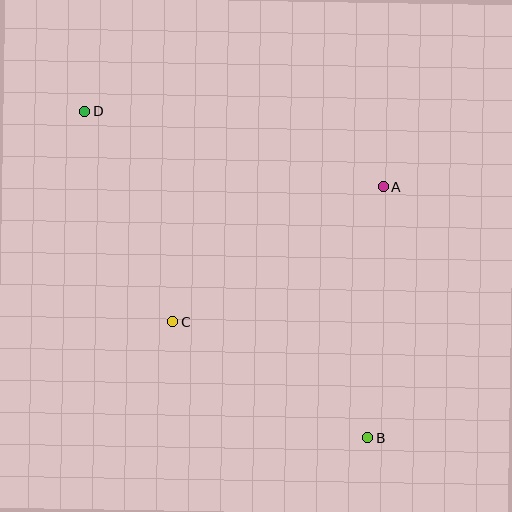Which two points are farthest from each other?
Points B and D are farthest from each other.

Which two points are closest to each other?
Points B and C are closest to each other.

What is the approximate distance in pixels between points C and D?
The distance between C and D is approximately 228 pixels.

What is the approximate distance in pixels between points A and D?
The distance between A and D is approximately 308 pixels.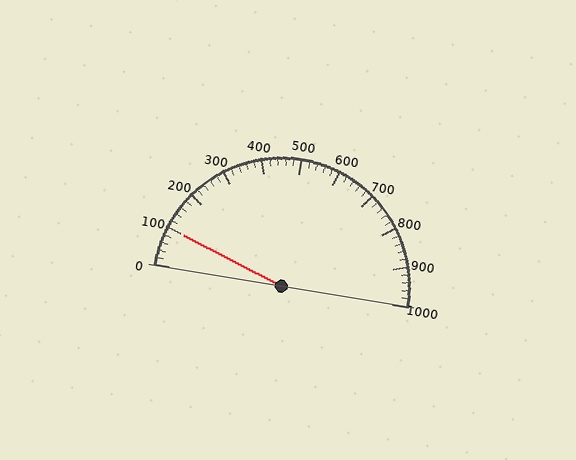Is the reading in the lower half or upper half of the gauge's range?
The reading is in the lower half of the range (0 to 1000).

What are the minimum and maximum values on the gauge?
The gauge ranges from 0 to 1000.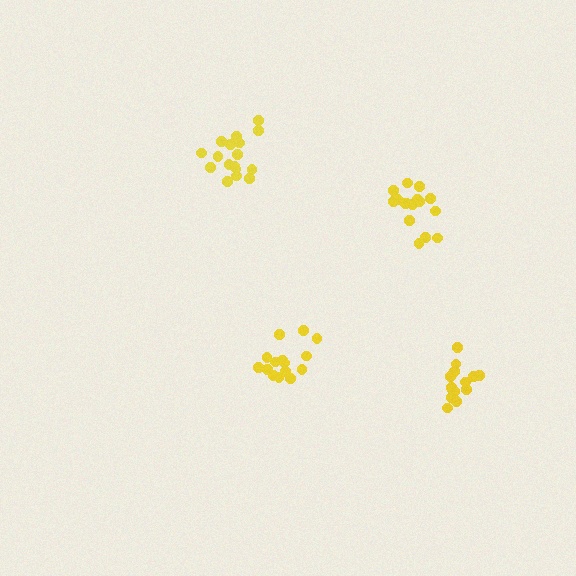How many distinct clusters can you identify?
There are 4 distinct clusters.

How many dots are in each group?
Group 1: 17 dots, Group 2: 16 dots, Group 3: 15 dots, Group 4: 16 dots (64 total).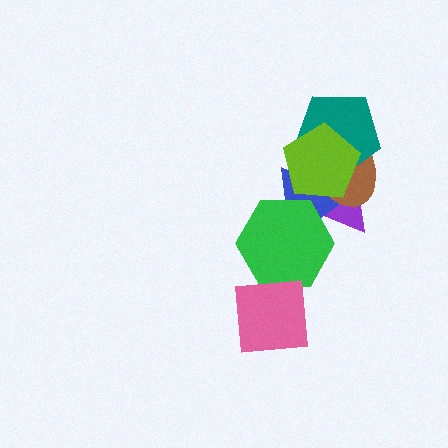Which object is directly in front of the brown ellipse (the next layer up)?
The teal pentagon is directly in front of the brown ellipse.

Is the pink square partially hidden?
No, no other shape covers it.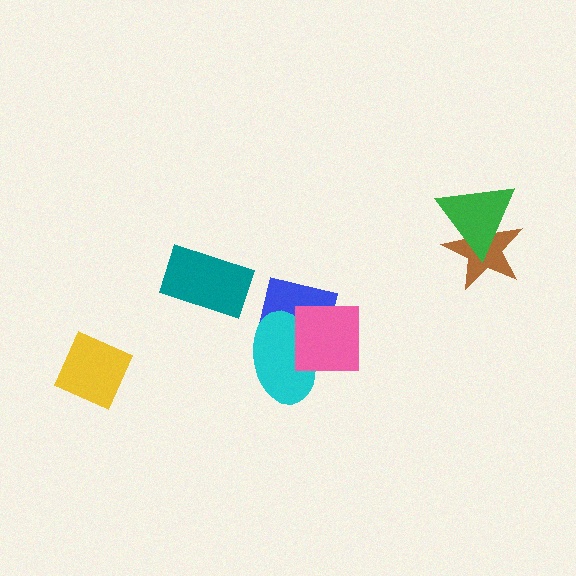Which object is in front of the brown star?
The green triangle is in front of the brown star.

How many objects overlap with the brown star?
1 object overlaps with the brown star.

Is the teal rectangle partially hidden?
No, no other shape covers it.